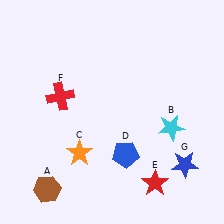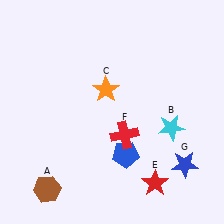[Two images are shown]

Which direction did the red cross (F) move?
The red cross (F) moved right.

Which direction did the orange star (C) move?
The orange star (C) moved up.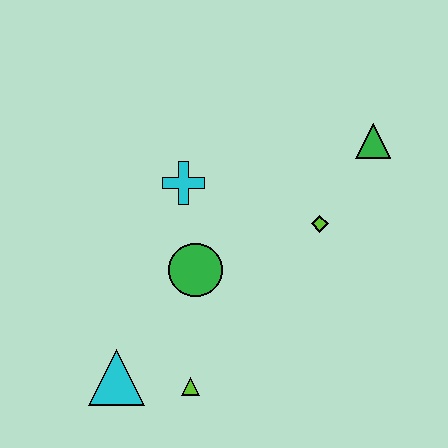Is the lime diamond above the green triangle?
No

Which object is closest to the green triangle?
The lime diamond is closest to the green triangle.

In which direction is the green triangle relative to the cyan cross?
The green triangle is to the right of the cyan cross.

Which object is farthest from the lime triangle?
The green triangle is farthest from the lime triangle.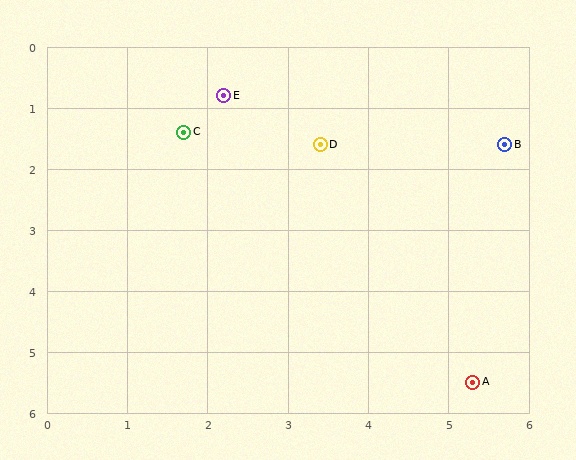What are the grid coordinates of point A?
Point A is at approximately (5.3, 5.5).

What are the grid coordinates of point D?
Point D is at approximately (3.4, 1.6).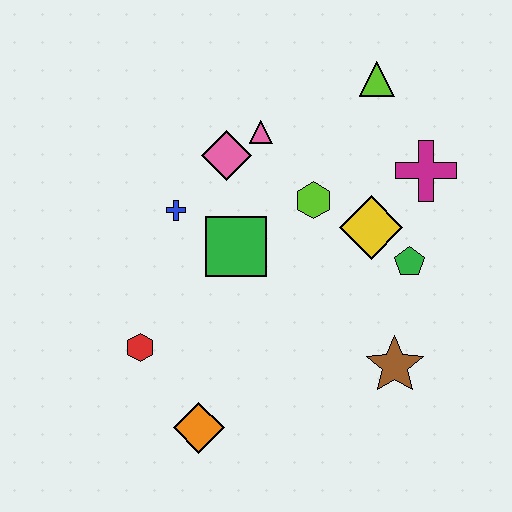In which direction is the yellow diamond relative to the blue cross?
The yellow diamond is to the right of the blue cross.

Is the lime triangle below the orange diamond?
No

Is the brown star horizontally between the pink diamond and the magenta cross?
Yes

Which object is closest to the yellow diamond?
The green pentagon is closest to the yellow diamond.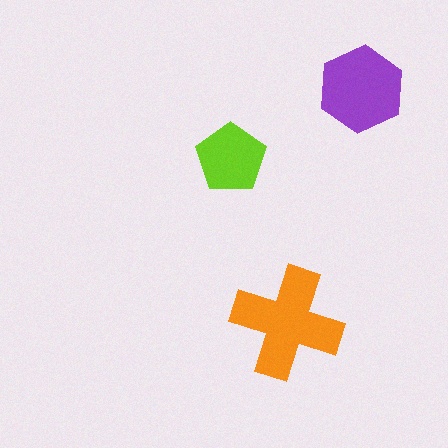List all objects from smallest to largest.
The lime pentagon, the purple hexagon, the orange cross.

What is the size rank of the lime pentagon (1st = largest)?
3rd.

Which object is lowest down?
The orange cross is bottommost.